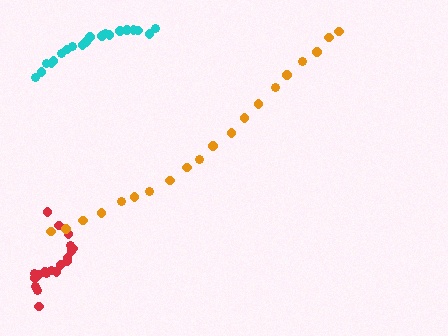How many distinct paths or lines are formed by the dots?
There are 3 distinct paths.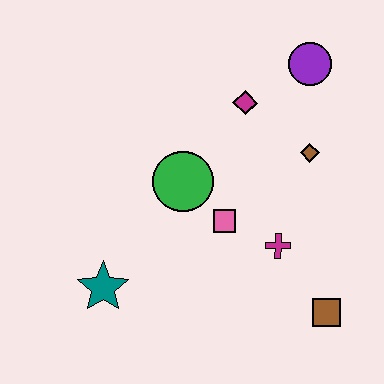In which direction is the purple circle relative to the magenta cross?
The purple circle is above the magenta cross.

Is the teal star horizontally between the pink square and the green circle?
No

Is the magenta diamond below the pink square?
No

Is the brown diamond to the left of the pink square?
No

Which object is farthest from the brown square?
The purple circle is farthest from the brown square.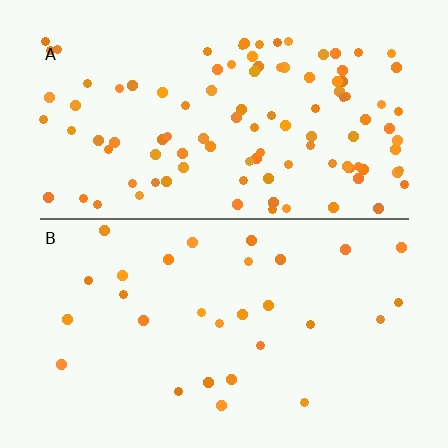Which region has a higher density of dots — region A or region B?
A (the top).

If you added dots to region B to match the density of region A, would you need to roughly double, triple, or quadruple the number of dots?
Approximately quadruple.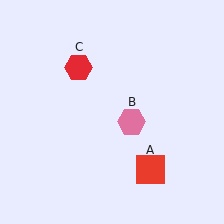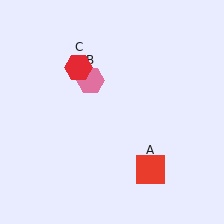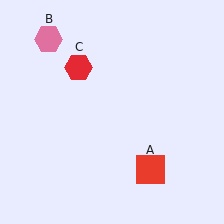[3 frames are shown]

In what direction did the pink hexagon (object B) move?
The pink hexagon (object B) moved up and to the left.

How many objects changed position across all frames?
1 object changed position: pink hexagon (object B).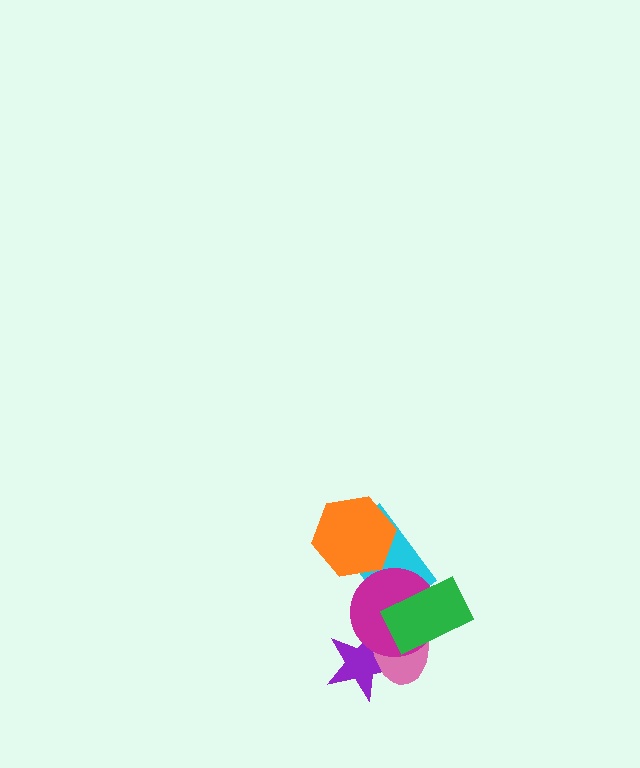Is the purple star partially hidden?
Yes, it is partially covered by another shape.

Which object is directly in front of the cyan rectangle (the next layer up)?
The magenta circle is directly in front of the cyan rectangle.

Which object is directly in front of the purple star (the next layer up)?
The pink ellipse is directly in front of the purple star.